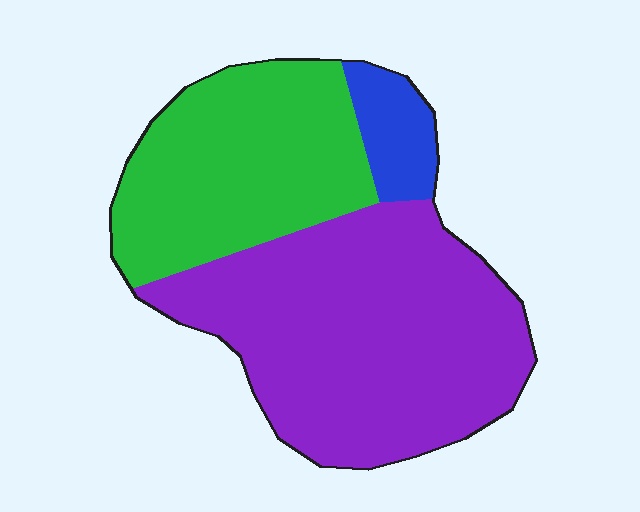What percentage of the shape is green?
Green takes up about one third (1/3) of the shape.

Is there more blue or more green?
Green.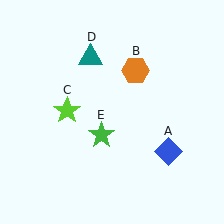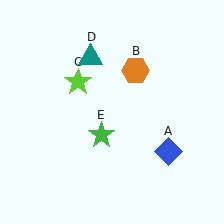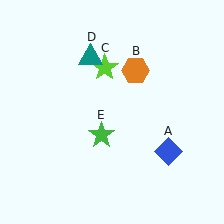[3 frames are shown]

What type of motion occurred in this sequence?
The lime star (object C) rotated clockwise around the center of the scene.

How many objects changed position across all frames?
1 object changed position: lime star (object C).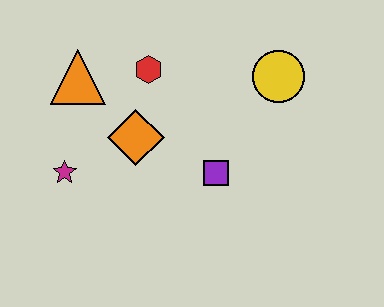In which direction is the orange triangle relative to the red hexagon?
The orange triangle is to the left of the red hexagon.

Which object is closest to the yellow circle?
The purple square is closest to the yellow circle.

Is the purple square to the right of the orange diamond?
Yes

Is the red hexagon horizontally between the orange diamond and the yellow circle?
Yes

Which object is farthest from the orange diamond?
The yellow circle is farthest from the orange diamond.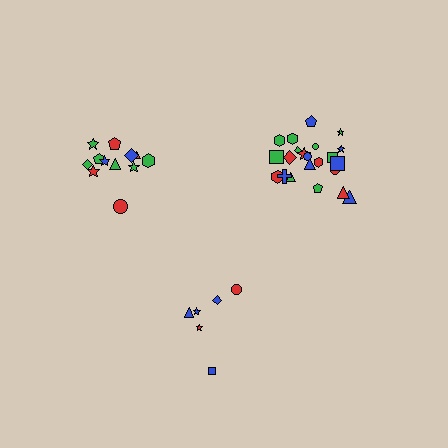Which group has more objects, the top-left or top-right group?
The top-right group.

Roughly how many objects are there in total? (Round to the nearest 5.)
Roughly 40 objects in total.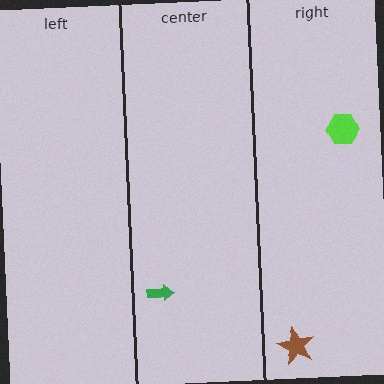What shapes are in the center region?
The green arrow.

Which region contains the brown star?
The right region.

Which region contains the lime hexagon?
The right region.